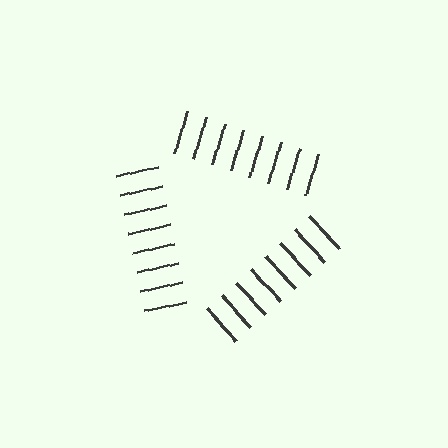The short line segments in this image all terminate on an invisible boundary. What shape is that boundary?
An illusory triangle — the line segments terminate on its edges but no continuous stroke is drawn.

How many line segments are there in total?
24 — 8 along each of the 3 edges.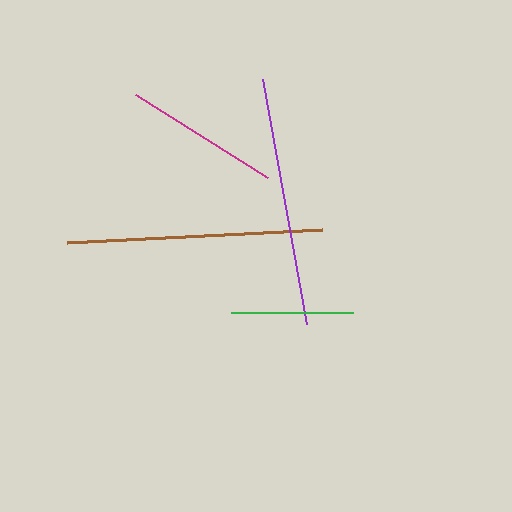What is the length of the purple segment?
The purple segment is approximately 250 pixels long.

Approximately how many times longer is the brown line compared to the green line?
The brown line is approximately 2.1 times the length of the green line.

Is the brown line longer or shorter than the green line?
The brown line is longer than the green line.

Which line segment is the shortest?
The green line is the shortest at approximately 122 pixels.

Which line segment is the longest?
The brown line is the longest at approximately 255 pixels.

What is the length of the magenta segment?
The magenta segment is approximately 156 pixels long.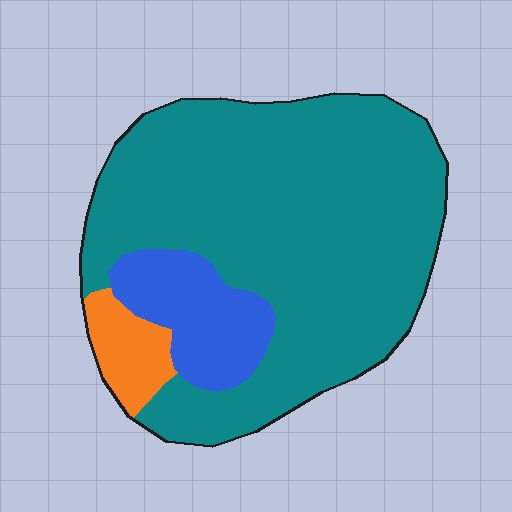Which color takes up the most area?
Teal, at roughly 80%.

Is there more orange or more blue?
Blue.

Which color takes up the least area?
Orange, at roughly 5%.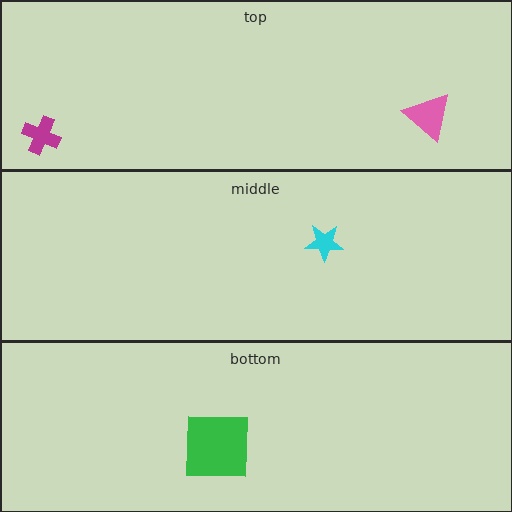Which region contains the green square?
The bottom region.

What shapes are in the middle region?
The cyan star.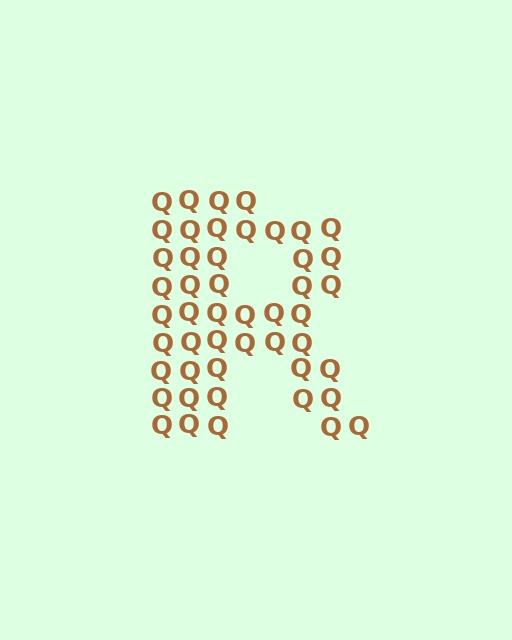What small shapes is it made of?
It is made of small letter Q's.